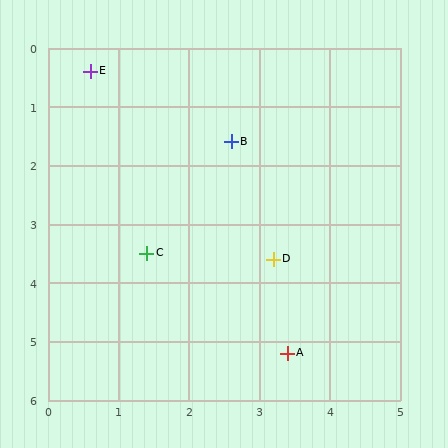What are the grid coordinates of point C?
Point C is at approximately (1.4, 3.5).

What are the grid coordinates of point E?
Point E is at approximately (0.6, 0.4).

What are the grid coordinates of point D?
Point D is at approximately (3.2, 3.6).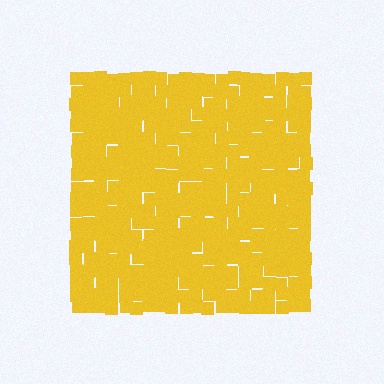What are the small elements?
The small elements are squares.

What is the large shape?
The large shape is a square.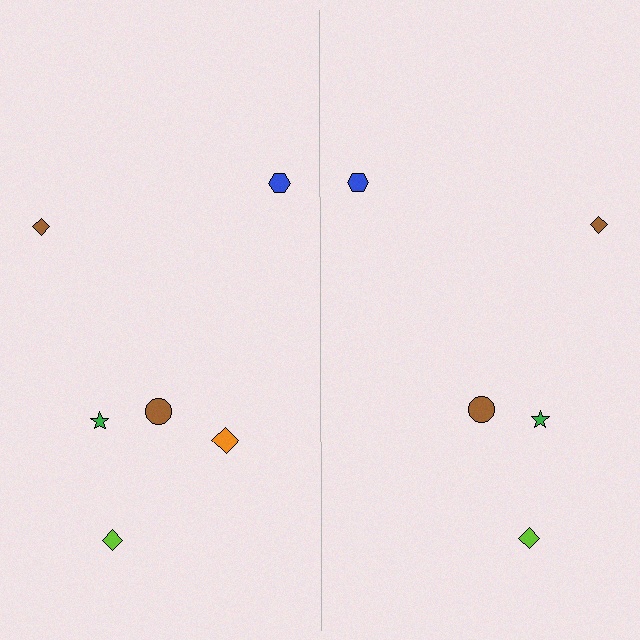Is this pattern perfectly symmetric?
No, the pattern is not perfectly symmetric. A orange diamond is missing from the right side.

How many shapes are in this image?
There are 11 shapes in this image.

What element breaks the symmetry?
A orange diamond is missing from the right side.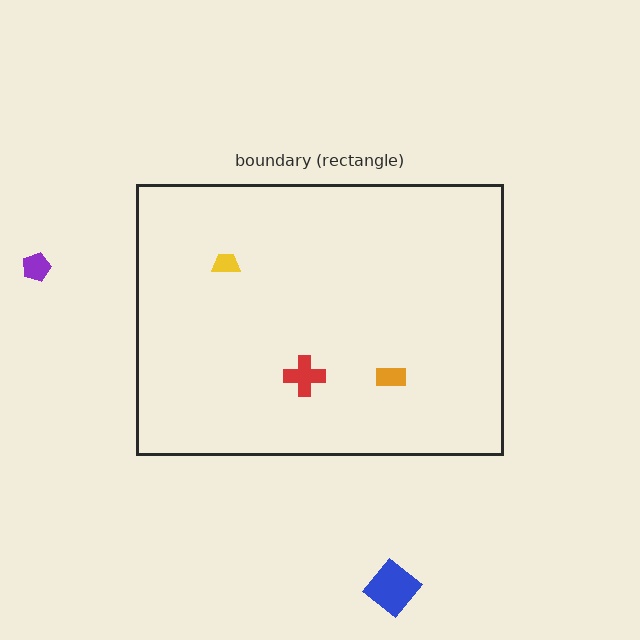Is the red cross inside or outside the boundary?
Inside.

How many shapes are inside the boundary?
3 inside, 2 outside.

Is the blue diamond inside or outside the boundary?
Outside.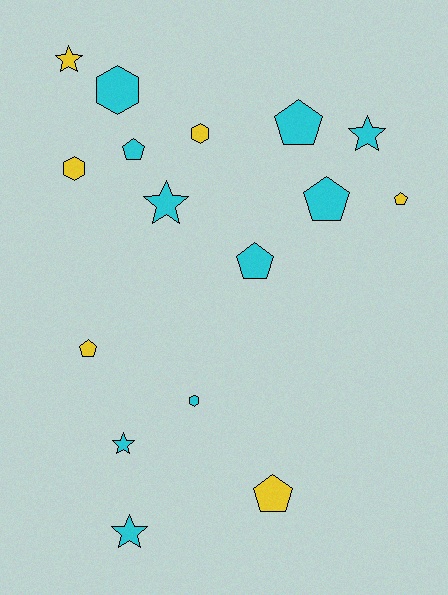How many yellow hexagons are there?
There are 2 yellow hexagons.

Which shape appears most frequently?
Pentagon, with 7 objects.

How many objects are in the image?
There are 16 objects.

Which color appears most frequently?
Cyan, with 10 objects.